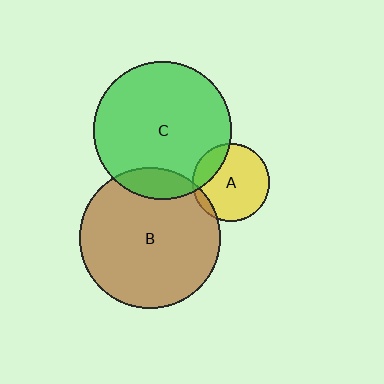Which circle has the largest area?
Circle B (brown).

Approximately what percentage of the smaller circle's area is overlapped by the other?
Approximately 20%.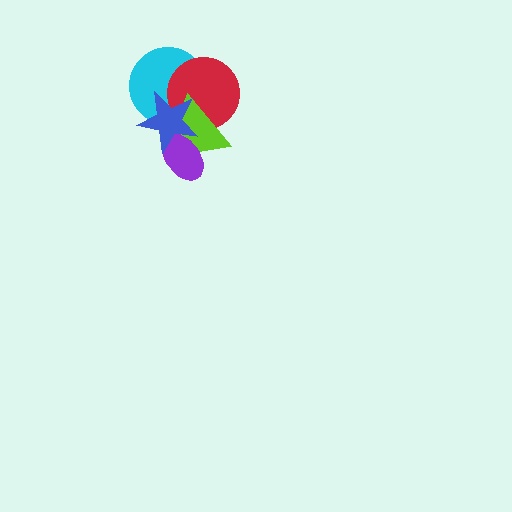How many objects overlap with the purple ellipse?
2 objects overlap with the purple ellipse.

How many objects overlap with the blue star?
4 objects overlap with the blue star.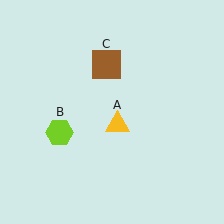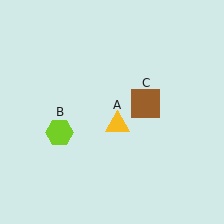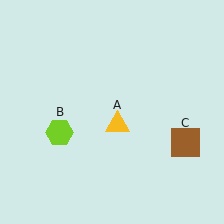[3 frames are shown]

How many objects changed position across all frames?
1 object changed position: brown square (object C).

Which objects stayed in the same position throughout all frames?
Yellow triangle (object A) and lime hexagon (object B) remained stationary.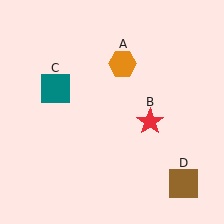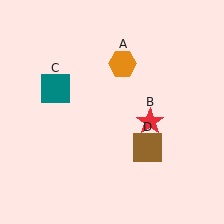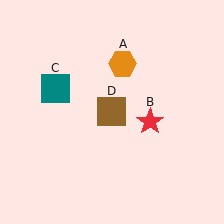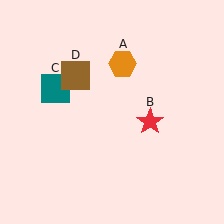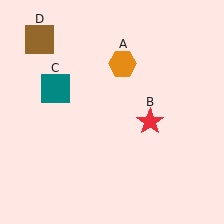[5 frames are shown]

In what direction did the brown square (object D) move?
The brown square (object D) moved up and to the left.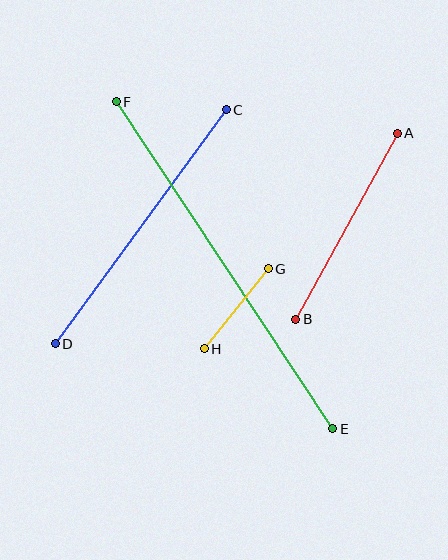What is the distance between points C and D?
The distance is approximately 290 pixels.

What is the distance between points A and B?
The distance is approximately 212 pixels.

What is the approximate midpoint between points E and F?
The midpoint is at approximately (225, 265) pixels.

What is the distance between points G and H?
The distance is approximately 103 pixels.